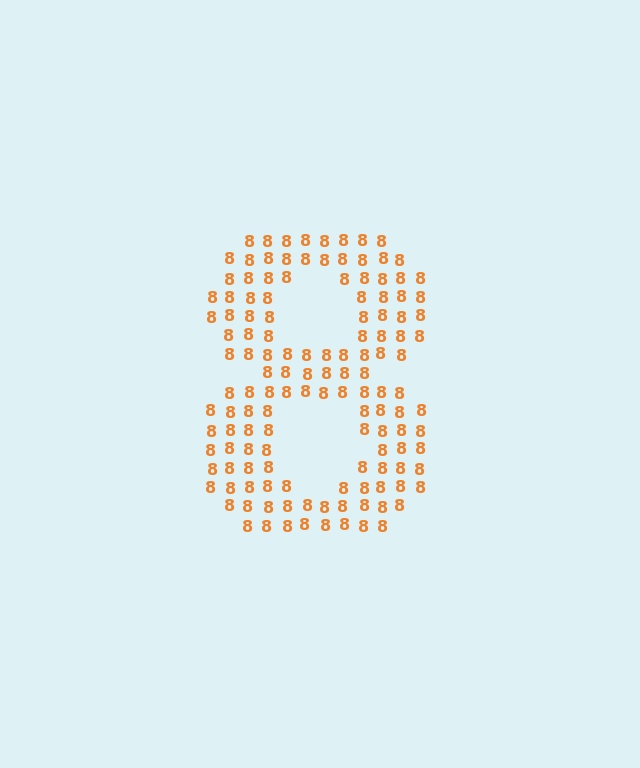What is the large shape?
The large shape is the digit 8.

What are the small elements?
The small elements are digit 8's.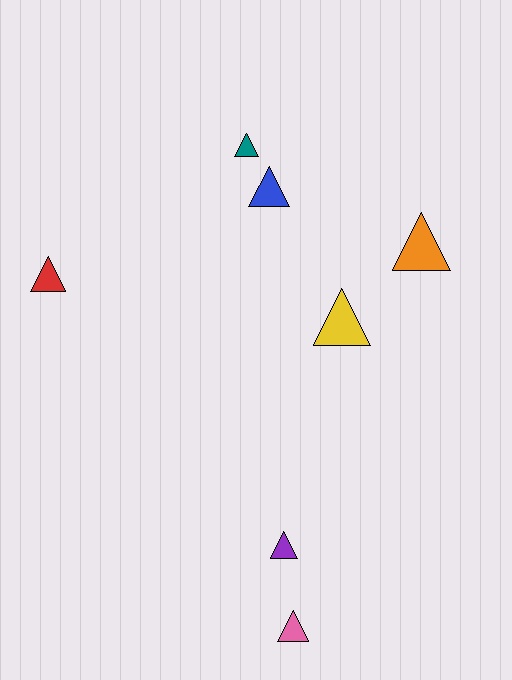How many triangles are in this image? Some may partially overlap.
There are 7 triangles.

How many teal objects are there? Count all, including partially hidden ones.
There is 1 teal object.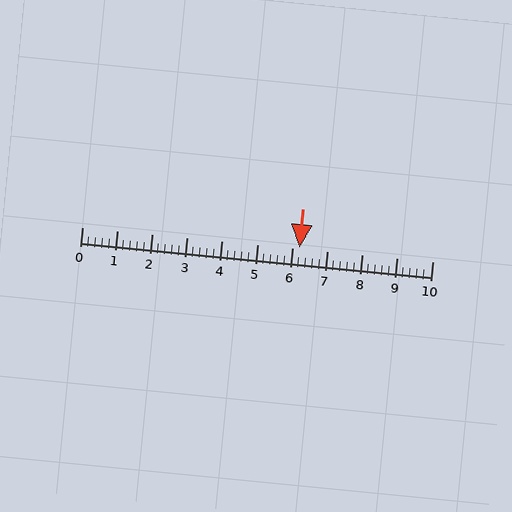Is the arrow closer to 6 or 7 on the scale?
The arrow is closer to 6.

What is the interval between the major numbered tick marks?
The major tick marks are spaced 1 units apart.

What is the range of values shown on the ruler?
The ruler shows values from 0 to 10.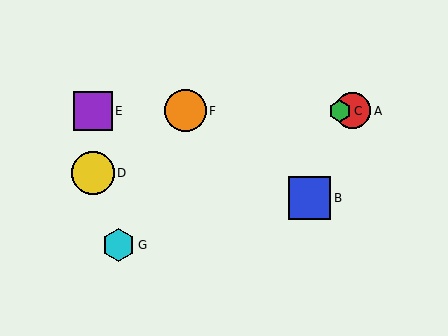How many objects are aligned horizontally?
4 objects (A, C, E, F) are aligned horizontally.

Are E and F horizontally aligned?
Yes, both are at y≈111.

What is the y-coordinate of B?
Object B is at y≈198.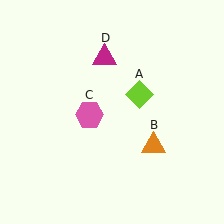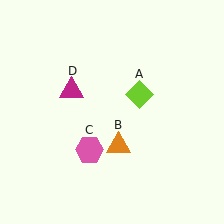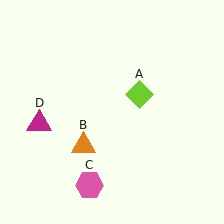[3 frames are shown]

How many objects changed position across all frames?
3 objects changed position: orange triangle (object B), pink hexagon (object C), magenta triangle (object D).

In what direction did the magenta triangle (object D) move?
The magenta triangle (object D) moved down and to the left.